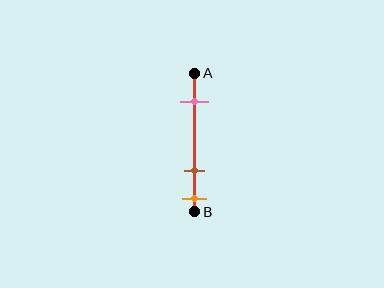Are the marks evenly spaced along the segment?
No, the marks are not evenly spaced.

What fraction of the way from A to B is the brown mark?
The brown mark is approximately 70% (0.7) of the way from A to B.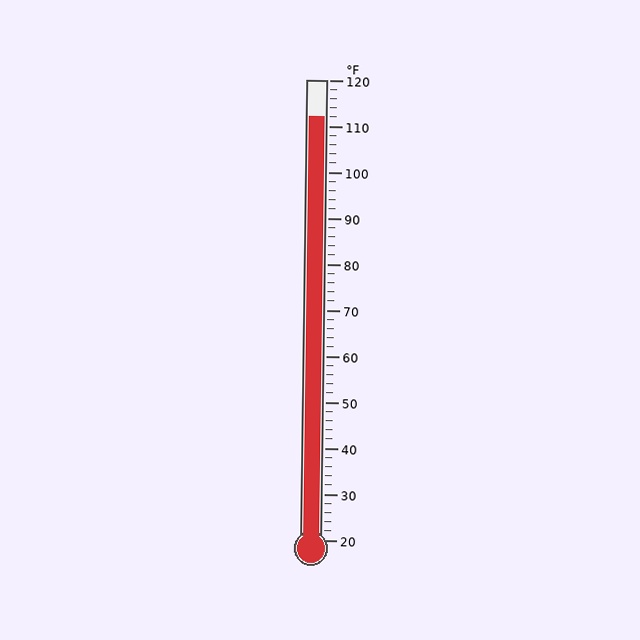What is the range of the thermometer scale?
The thermometer scale ranges from 20°F to 120°F.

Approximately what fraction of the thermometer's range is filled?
The thermometer is filled to approximately 90% of its range.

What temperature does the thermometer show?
The thermometer shows approximately 112°F.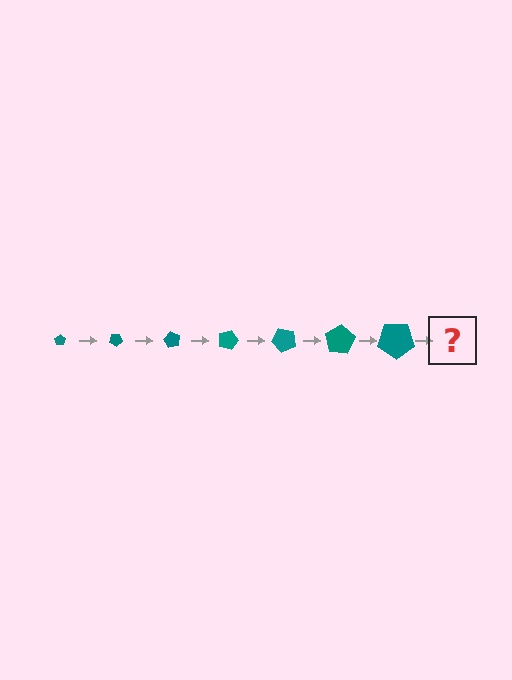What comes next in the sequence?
The next element should be a pentagon, larger than the previous one and rotated 210 degrees from the start.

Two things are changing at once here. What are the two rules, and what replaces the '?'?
The two rules are that the pentagon grows larger each step and it rotates 30 degrees each step. The '?' should be a pentagon, larger than the previous one and rotated 210 degrees from the start.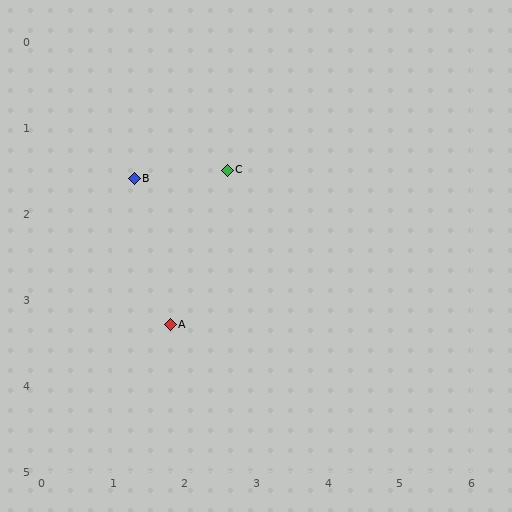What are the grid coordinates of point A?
Point A is at approximately (1.8, 3.3).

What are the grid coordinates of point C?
Point C is at approximately (2.6, 1.5).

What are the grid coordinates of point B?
Point B is at approximately (1.3, 1.6).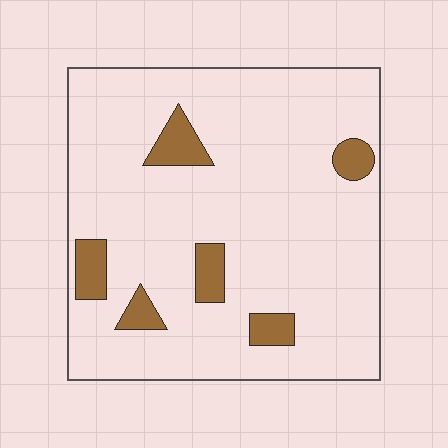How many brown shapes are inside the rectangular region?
6.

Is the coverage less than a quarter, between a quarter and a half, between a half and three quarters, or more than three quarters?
Less than a quarter.